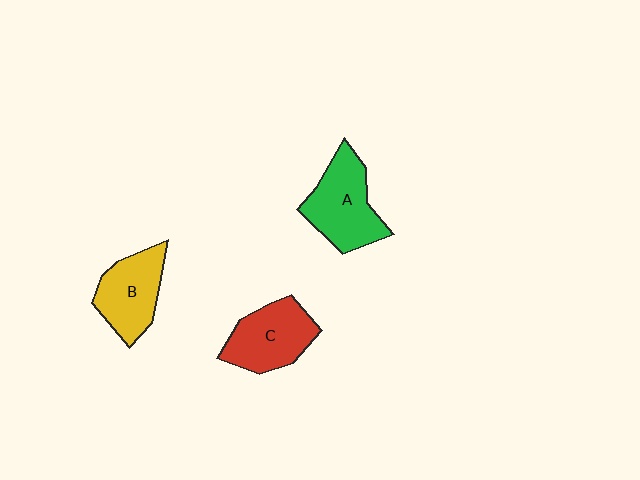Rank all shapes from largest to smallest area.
From largest to smallest: A (green), C (red), B (yellow).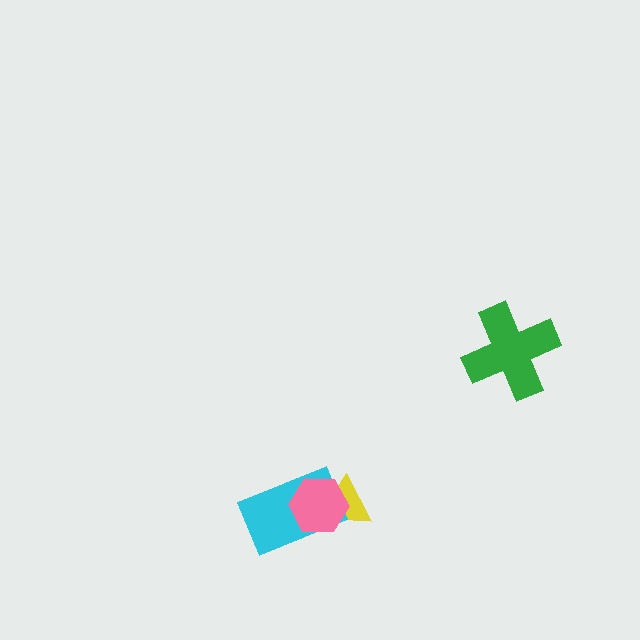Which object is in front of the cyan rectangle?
The pink hexagon is in front of the cyan rectangle.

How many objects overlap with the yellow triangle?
2 objects overlap with the yellow triangle.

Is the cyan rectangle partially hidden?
Yes, it is partially covered by another shape.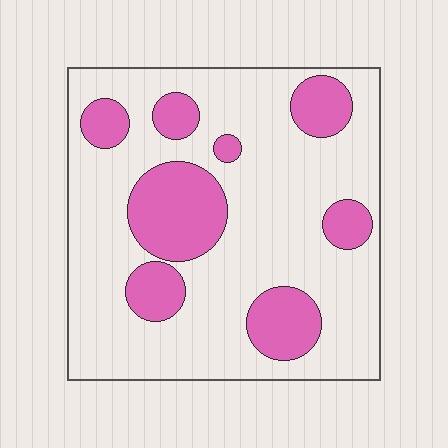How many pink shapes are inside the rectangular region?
8.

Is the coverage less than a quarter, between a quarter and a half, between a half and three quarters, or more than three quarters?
Between a quarter and a half.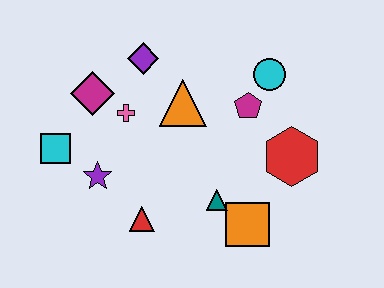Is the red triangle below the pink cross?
Yes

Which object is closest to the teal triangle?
The orange square is closest to the teal triangle.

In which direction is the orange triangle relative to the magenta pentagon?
The orange triangle is to the left of the magenta pentagon.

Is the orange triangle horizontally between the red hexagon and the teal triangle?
No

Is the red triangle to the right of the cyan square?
Yes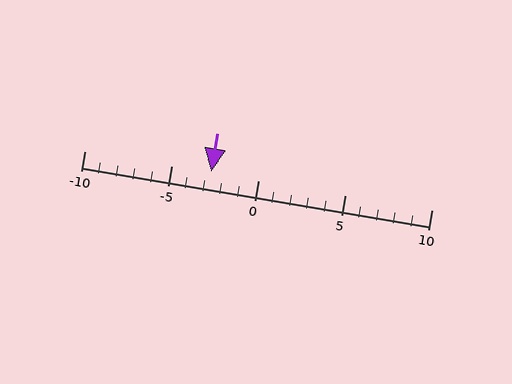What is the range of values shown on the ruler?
The ruler shows values from -10 to 10.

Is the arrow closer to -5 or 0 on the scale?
The arrow is closer to -5.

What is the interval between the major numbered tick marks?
The major tick marks are spaced 5 units apart.